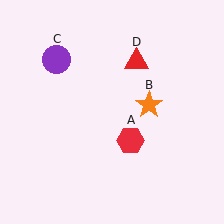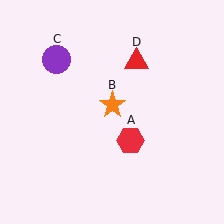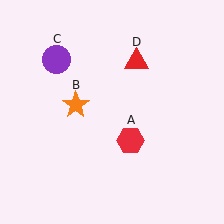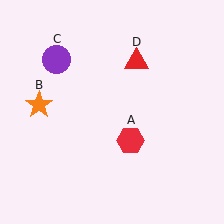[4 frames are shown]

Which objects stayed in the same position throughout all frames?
Red hexagon (object A) and purple circle (object C) and red triangle (object D) remained stationary.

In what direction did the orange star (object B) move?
The orange star (object B) moved left.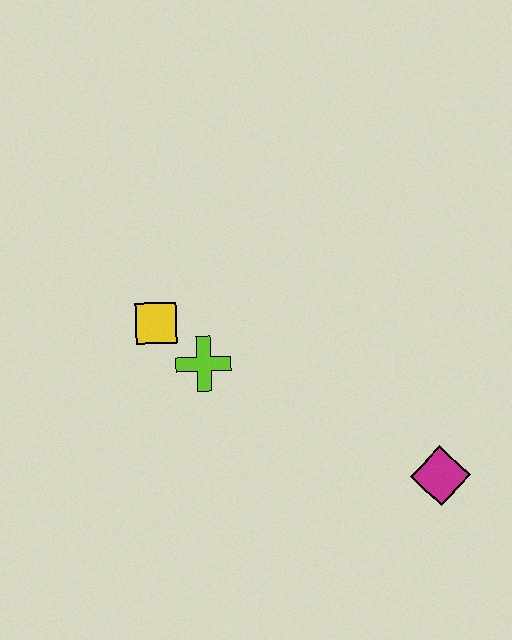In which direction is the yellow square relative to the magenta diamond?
The yellow square is to the left of the magenta diamond.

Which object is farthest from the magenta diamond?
The yellow square is farthest from the magenta diamond.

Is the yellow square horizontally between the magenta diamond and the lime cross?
No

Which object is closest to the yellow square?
The lime cross is closest to the yellow square.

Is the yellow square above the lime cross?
Yes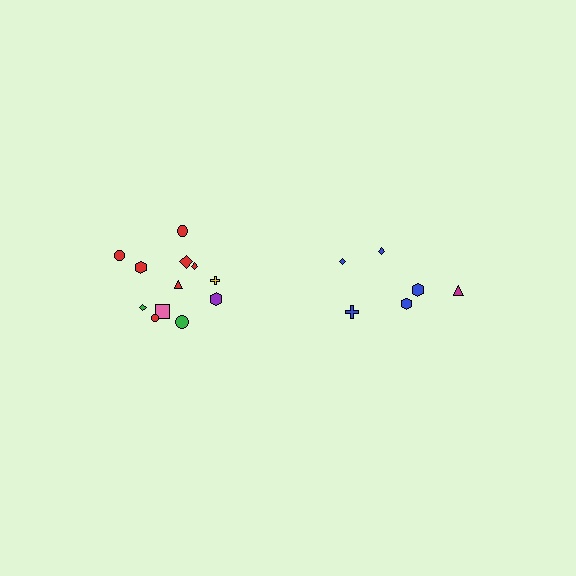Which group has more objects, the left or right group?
The left group.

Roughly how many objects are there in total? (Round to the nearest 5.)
Roughly 20 objects in total.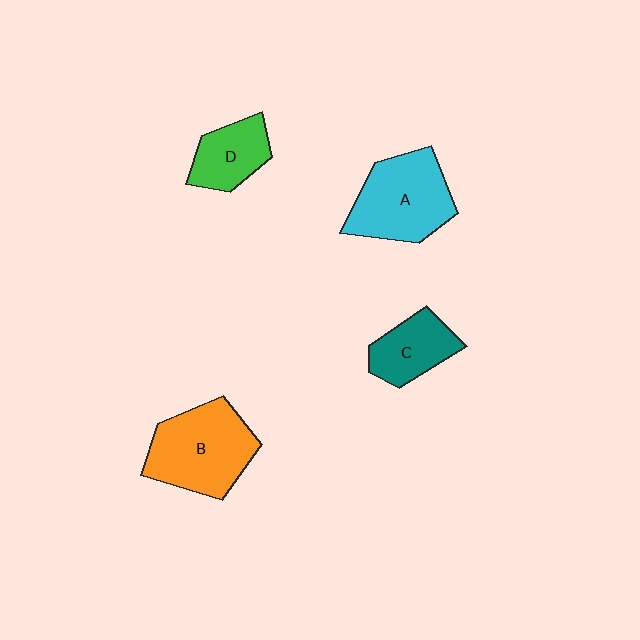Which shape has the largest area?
Shape B (orange).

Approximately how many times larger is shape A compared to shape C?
Approximately 1.6 times.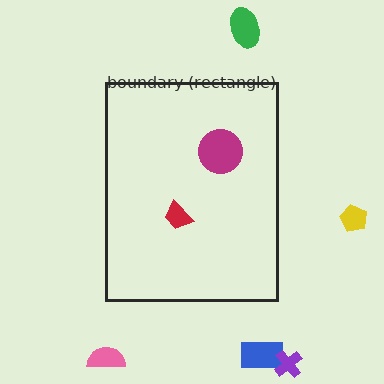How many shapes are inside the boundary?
2 inside, 5 outside.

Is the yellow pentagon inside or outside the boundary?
Outside.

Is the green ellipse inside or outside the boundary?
Outside.